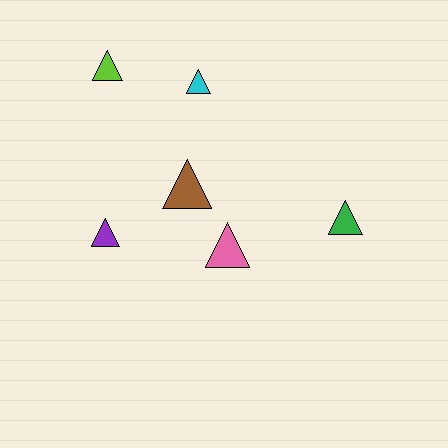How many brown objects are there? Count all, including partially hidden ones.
There is 1 brown object.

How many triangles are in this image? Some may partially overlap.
There are 6 triangles.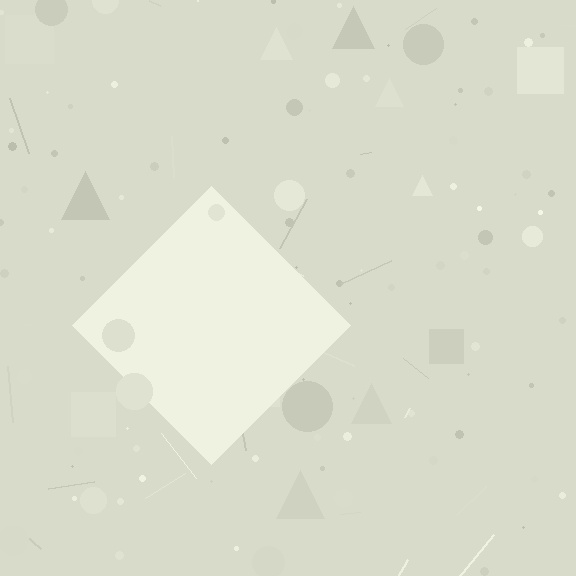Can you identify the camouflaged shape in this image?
The camouflaged shape is a diamond.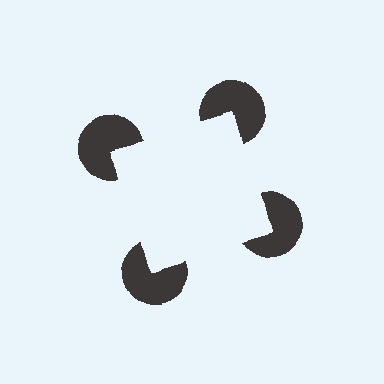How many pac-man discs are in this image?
There are 4 — one at each vertex of the illusory square.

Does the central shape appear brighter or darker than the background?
It typically appears slightly brighter than the background, even though no actual brightness change is drawn.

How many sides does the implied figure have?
4 sides.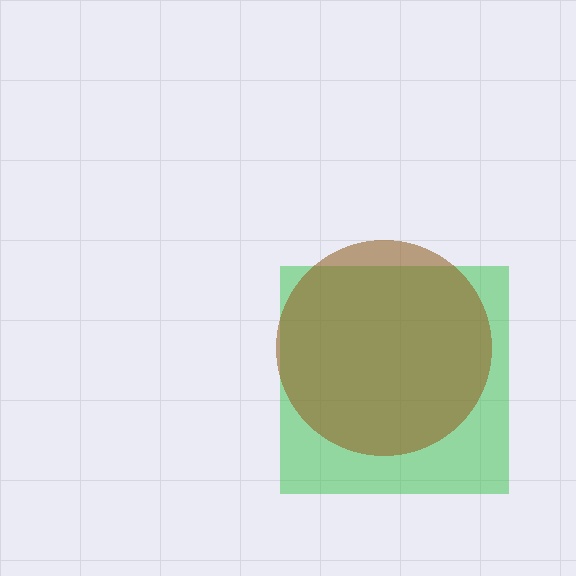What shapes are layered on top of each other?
The layered shapes are: a green square, a brown circle.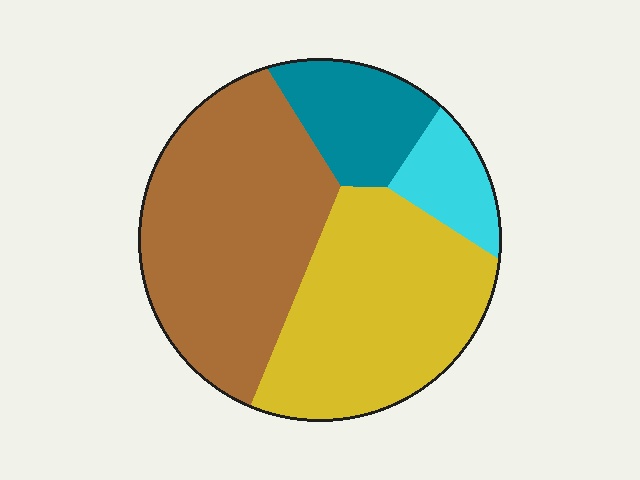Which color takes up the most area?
Brown, at roughly 40%.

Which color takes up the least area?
Cyan, at roughly 10%.